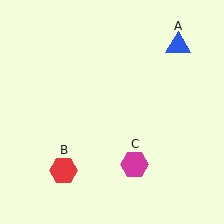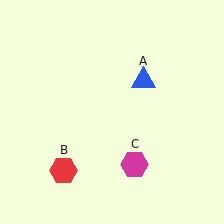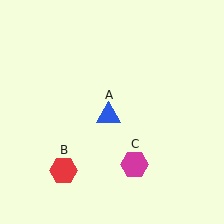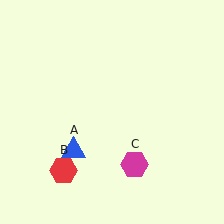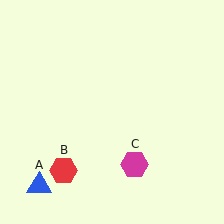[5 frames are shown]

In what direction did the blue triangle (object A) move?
The blue triangle (object A) moved down and to the left.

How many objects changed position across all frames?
1 object changed position: blue triangle (object A).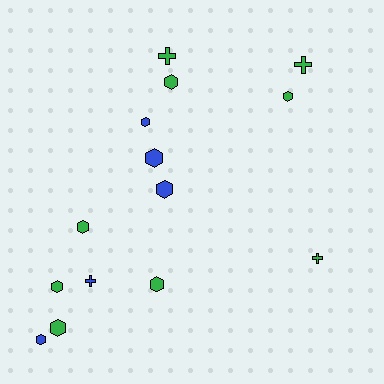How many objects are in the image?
There are 14 objects.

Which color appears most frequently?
Green, with 9 objects.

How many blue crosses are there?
There is 1 blue cross.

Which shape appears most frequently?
Hexagon, with 10 objects.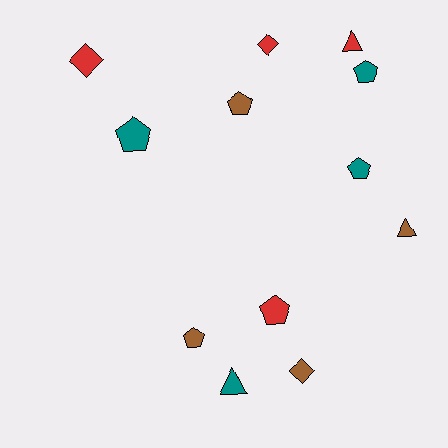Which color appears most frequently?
Red, with 4 objects.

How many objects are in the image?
There are 12 objects.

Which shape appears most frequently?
Pentagon, with 6 objects.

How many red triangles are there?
There is 1 red triangle.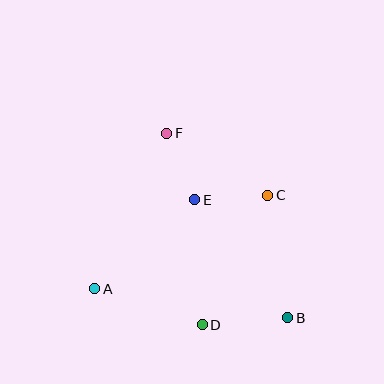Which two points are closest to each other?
Points E and F are closest to each other.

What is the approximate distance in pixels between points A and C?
The distance between A and C is approximately 197 pixels.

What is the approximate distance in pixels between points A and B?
The distance between A and B is approximately 195 pixels.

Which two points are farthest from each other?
Points B and F are farthest from each other.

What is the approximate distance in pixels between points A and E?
The distance between A and E is approximately 134 pixels.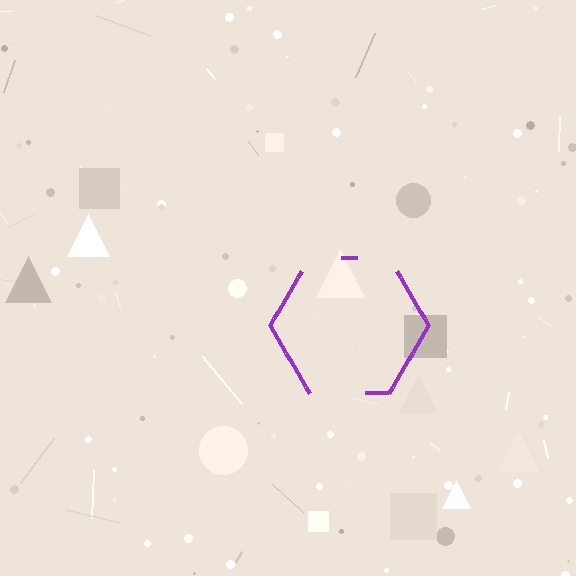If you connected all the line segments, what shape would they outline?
They would outline a hexagon.